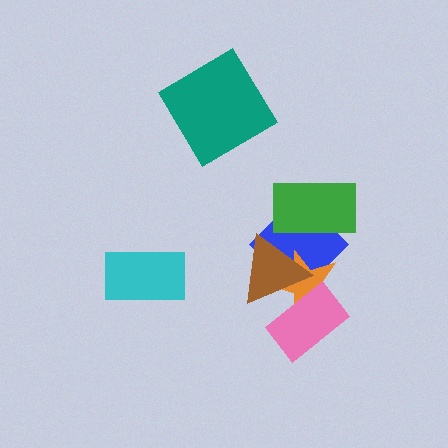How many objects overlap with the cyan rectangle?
0 objects overlap with the cyan rectangle.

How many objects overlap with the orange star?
3 objects overlap with the orange star.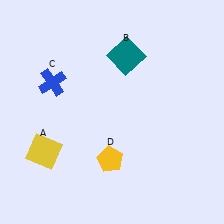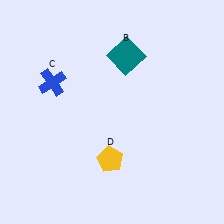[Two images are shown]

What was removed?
The yellow square (A) was removed in Image 2.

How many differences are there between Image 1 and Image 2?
There is 1 difference between the two images.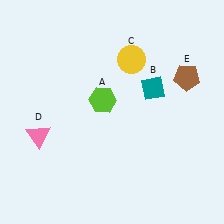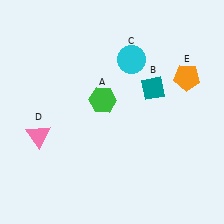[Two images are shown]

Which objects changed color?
A changed from lime to green. C changed from yellow to cyan. E changed from brown to orange.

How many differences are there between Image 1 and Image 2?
There are 3 differences between the two images.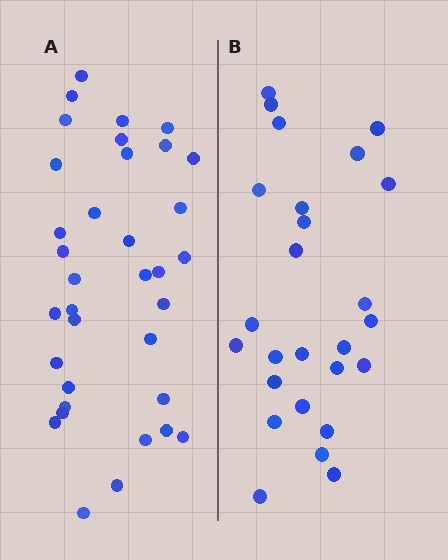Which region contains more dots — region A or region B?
Region A (the left region) has more dots.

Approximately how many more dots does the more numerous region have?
Region A has roughly 8 or so more dots than region B.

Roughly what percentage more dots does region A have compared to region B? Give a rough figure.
About 35% more.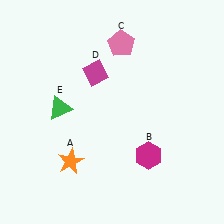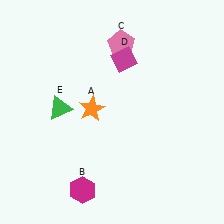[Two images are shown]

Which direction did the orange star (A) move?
The orange star (A) moved up.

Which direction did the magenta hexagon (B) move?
The magenta hexagon (B) moved left.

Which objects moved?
The objects that moved are: the orange star (A), the magenta hexagon (B), the magenta diamond (D).